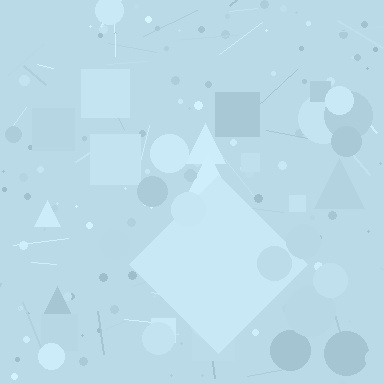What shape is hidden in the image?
A diamond is hidden in the image.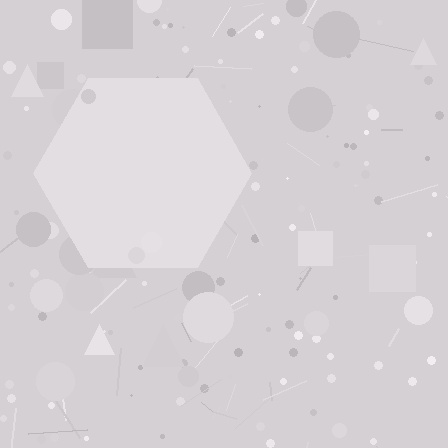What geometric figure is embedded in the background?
A hexagon is embedded in the background.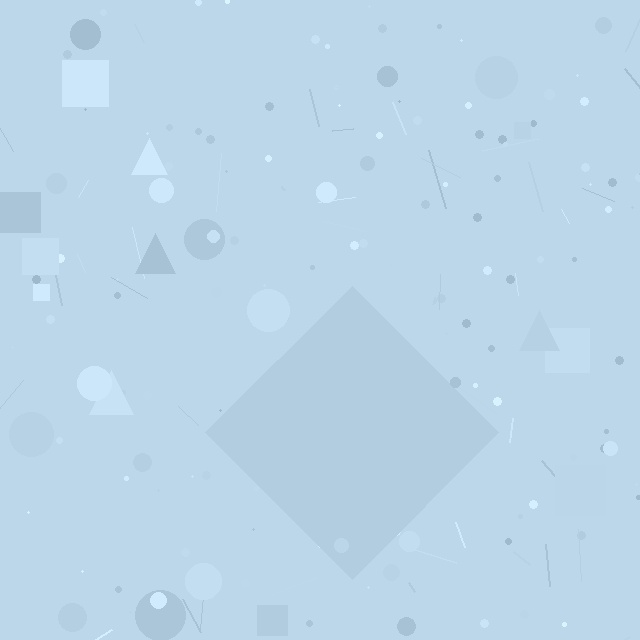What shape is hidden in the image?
A diamond is hidden in the image.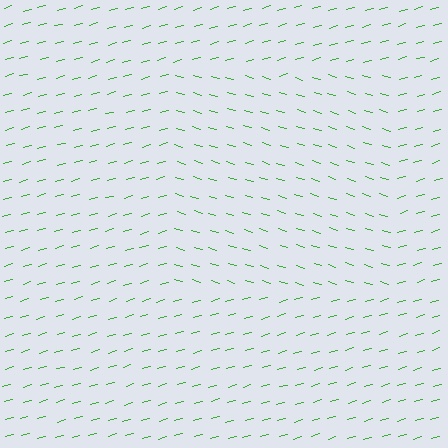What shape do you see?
I see a rectangle.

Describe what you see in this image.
The image is filled with small green line segments. A rectangle region in the image has lines oriented differently from the surrounding lines, creating a visible texture boundary.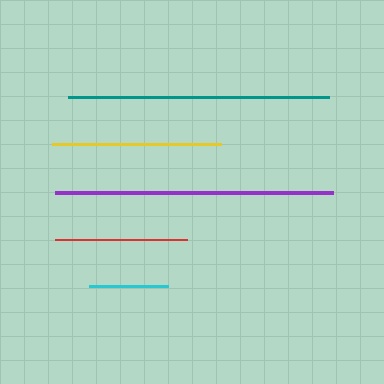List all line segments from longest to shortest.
From longest to shortest: purple, teal, yellow, red, cyan.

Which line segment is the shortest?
The cyan line is the shortest at approximately 79 pixels.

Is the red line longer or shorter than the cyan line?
The red line is longer than the cyan line.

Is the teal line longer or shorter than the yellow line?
The teal line is longer than the yellow line.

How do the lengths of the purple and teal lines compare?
The purple and teal lines are approximately the same length.